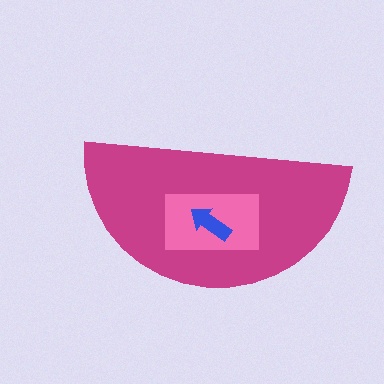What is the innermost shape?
The blue arrow.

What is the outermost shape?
The magenta semicircle.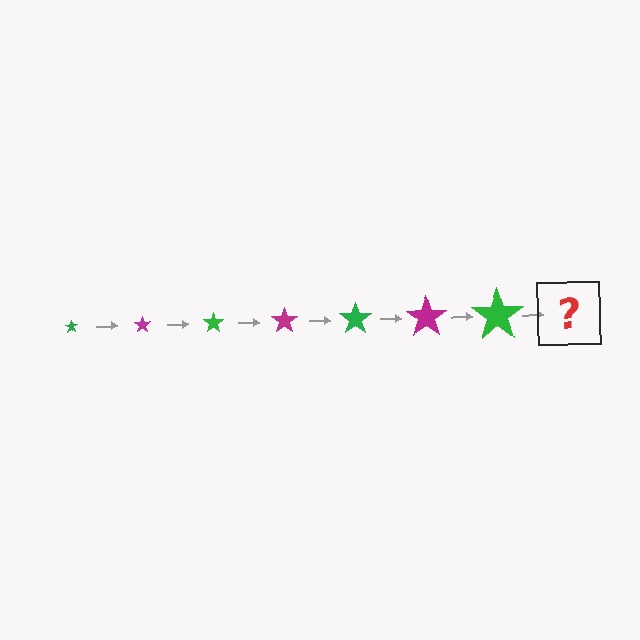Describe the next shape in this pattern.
It should be a magenta star, larger than the previous one.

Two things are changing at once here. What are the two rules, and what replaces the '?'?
The two rules are that the star grows larger each step and the color cycles through green and magenta. The '?' should be a magenta star, larger than the previous one.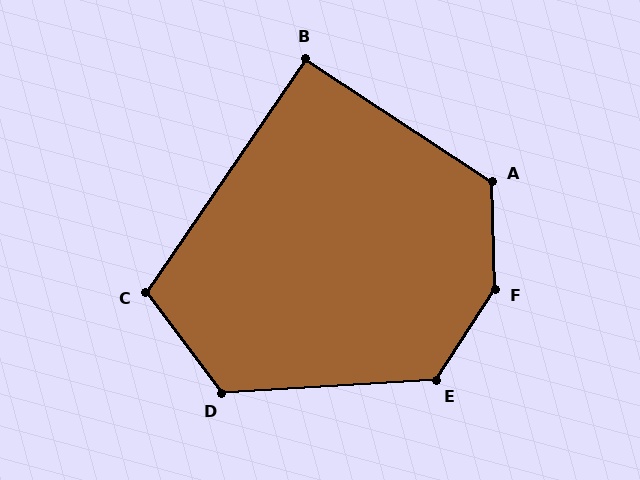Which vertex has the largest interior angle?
F, at approximately 145 degrees.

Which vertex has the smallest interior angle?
B, at approximately 91 degrees.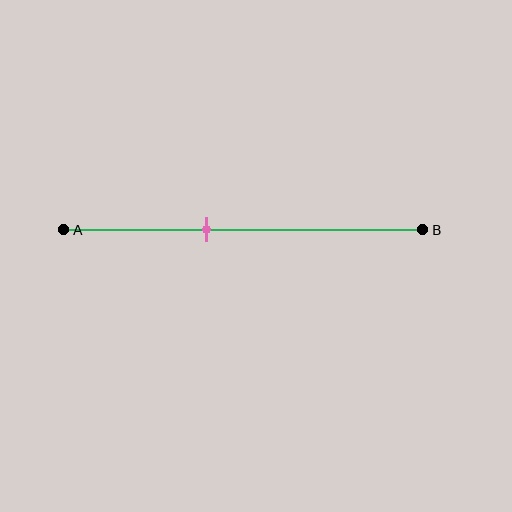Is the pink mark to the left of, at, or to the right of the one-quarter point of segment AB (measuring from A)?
The pink mark is to the right of the one-quarter point of segment AB.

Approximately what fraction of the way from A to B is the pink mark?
The pink mark is approximately 40% of the way from A to B.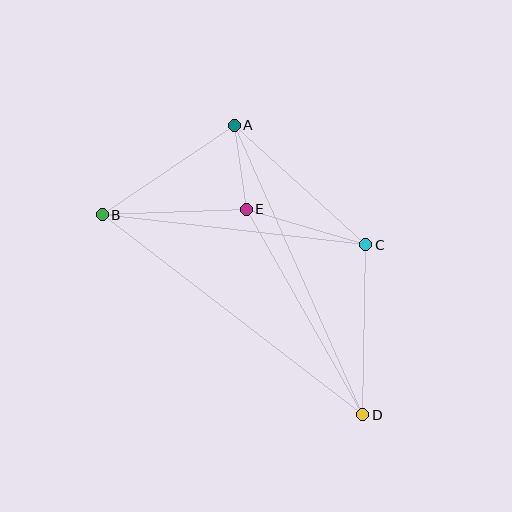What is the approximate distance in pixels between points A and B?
The distance between A and B is approximately 160 pixels.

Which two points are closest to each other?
Points A and E are closest to each other.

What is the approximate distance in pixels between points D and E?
The distance between D and E is approximately 236 pixels.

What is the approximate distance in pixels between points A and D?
The distance between A and D is approximately 317 pixels.